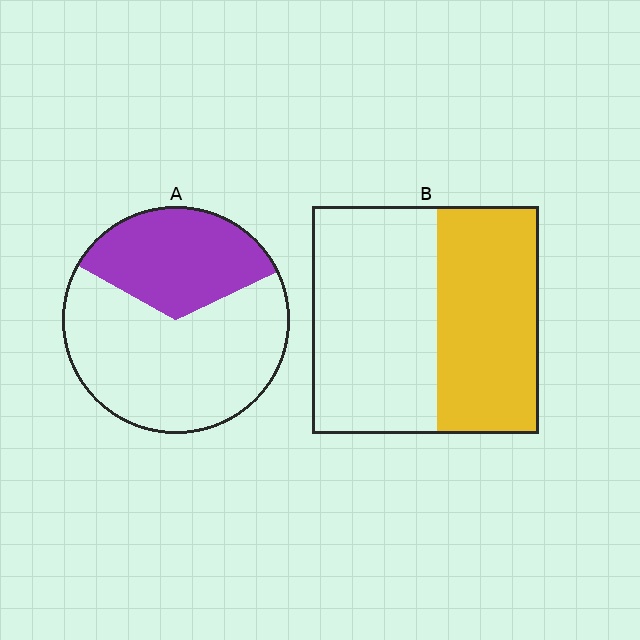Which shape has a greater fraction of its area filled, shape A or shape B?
Shape B.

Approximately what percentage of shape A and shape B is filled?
A is approximately 35% and B is approximately 45%.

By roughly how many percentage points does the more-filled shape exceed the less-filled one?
By roughly 10 percentage points (B over A).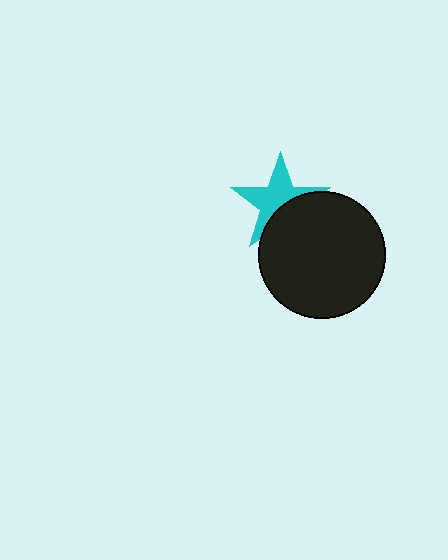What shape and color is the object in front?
The object in front is a black circle.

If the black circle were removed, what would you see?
You would see the complete cyan star.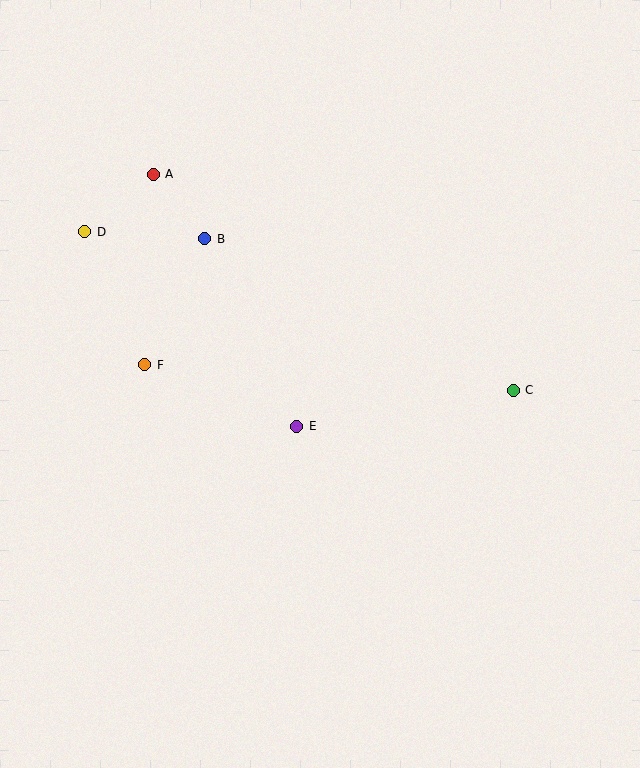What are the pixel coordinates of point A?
Point A is at (153, 174).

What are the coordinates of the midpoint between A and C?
The midpoint between A and C is at (333, 282).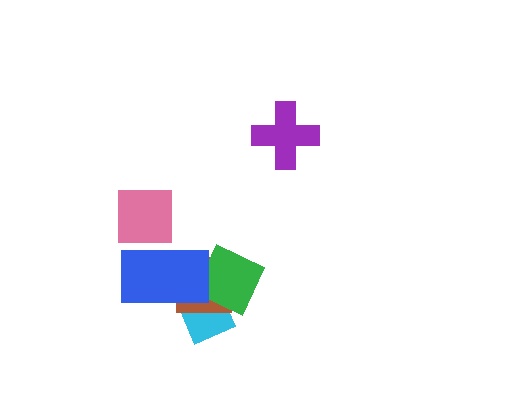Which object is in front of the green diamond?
The blue rectangle is in front of the green diamond.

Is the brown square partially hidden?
Yes, it is partially covered by another shape.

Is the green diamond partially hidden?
Yes, it is partially covered by another shape.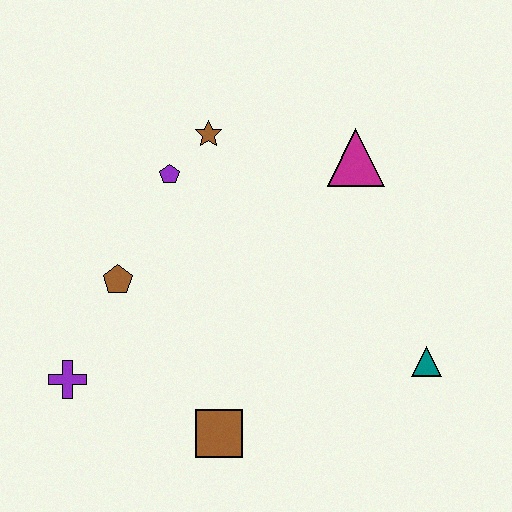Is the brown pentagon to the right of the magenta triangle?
No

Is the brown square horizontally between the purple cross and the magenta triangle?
Yes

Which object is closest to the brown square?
The purple cross is closest to the brown square.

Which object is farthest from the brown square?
The magenta triangle is farthest from the brown square.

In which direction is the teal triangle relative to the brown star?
The teal triangle is below the brown star.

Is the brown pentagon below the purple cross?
No